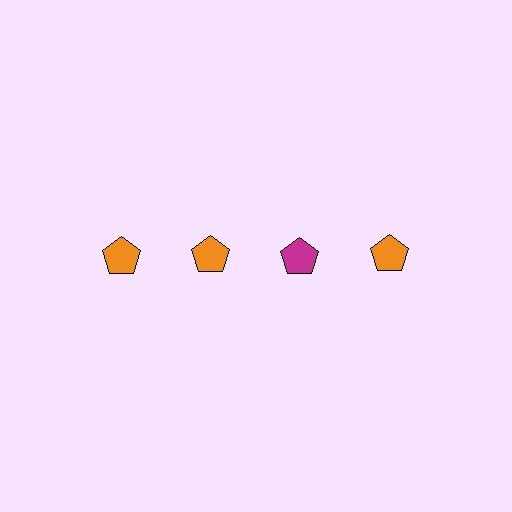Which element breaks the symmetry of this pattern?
The magenta pentagon in the top row, center column breaks the symmetry. All other shapes are orange pentagons.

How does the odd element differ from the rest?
It has a different color: magenta instead of orange.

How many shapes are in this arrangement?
There are 4 shapes arranged in a grid pattern.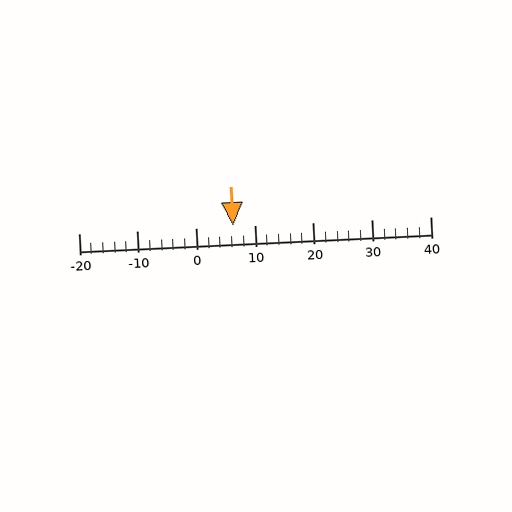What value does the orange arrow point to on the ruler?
The orange arrow points to approximately 6.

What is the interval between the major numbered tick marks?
The major tick marks are spaced 10 units apart.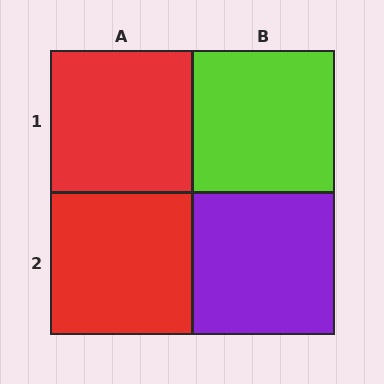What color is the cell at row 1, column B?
Lime.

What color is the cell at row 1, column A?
Red.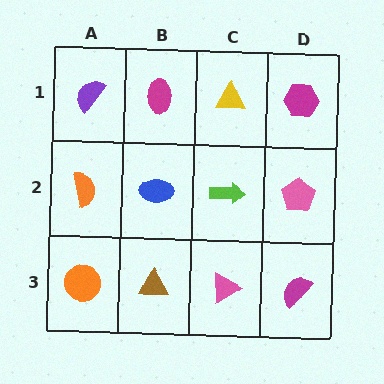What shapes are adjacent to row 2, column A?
A purple semicircle (row 1, column A), an orange circle (row 3, column A), a blue ellipse (row 2, column B).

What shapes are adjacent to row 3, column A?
An orange semicircle (row 2, column A), a brown triangle (row 3, column B).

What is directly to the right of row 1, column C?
A magenta hexagon.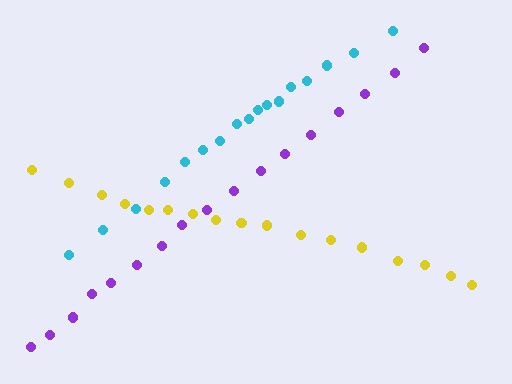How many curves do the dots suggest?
There are 3 distinct paths.